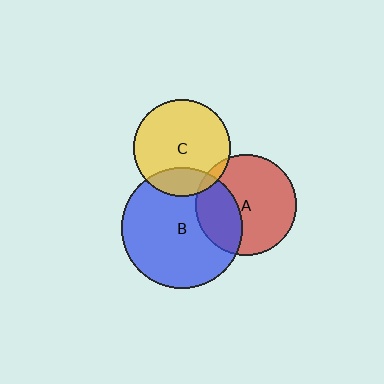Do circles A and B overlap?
Yes.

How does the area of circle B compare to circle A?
Approximately 1.4 times.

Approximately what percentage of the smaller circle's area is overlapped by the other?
Approximately 35%.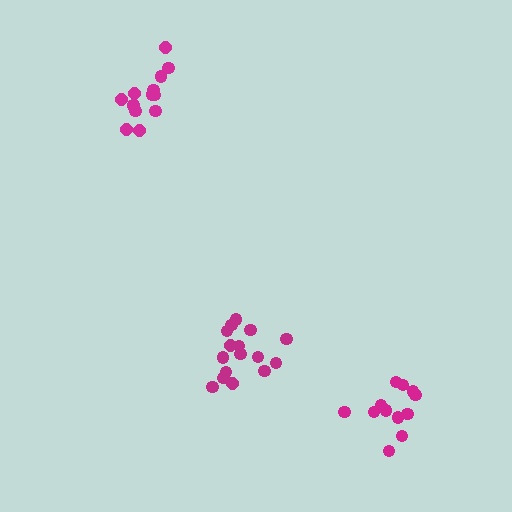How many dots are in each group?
Group 1: 14 dots, Group 2: 16 dots, Group 3: 12 dots (42 total).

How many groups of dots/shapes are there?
There are 3 groups.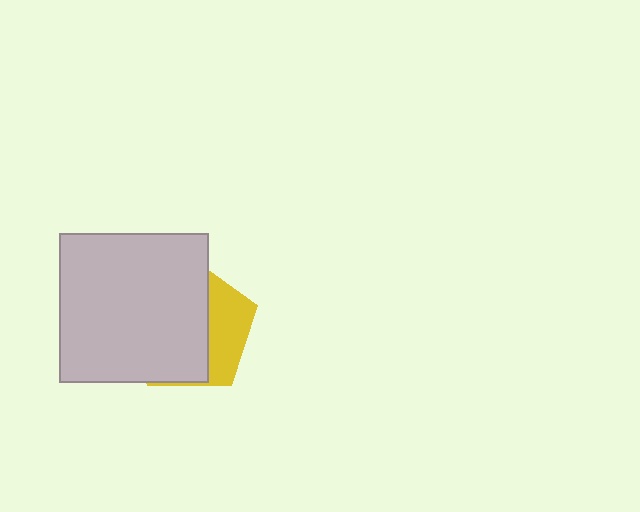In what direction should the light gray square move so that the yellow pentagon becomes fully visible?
The light gray square should move left. That is the shortest direction to clear the overlap and leave the yellow pentagon fully visible.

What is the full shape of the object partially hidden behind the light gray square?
The partially hidden object is a yellow pentagon.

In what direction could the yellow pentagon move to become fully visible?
The yellow pentagon could move right. That would shift it out from behind the light gray square entirely.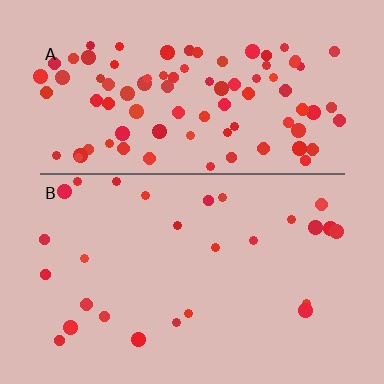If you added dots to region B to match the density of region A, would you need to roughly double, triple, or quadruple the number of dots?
Approximately triple.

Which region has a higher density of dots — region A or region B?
A (the top).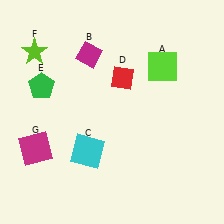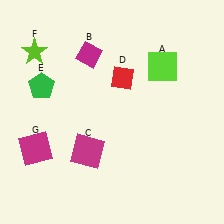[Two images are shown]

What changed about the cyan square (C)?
In Image 1, C is cyan. In Image 2, it changed to magenta.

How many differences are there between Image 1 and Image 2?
There is 1 difference between the two images.